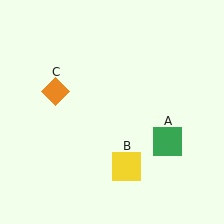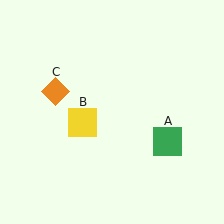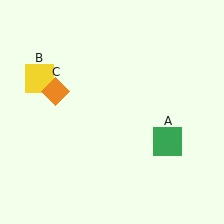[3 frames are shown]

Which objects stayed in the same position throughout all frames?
Green square (object A) and orange diamond (object C) remained stationary.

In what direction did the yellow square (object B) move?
The yellow square (object B) moved up and to the left.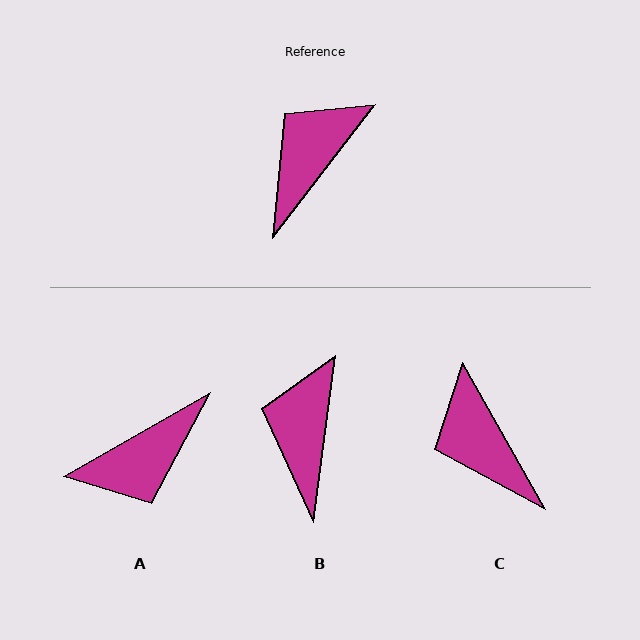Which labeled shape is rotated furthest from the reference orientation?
A, about 157 degrees away.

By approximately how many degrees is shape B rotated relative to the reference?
Approximately 30 degrees counter-clockwise.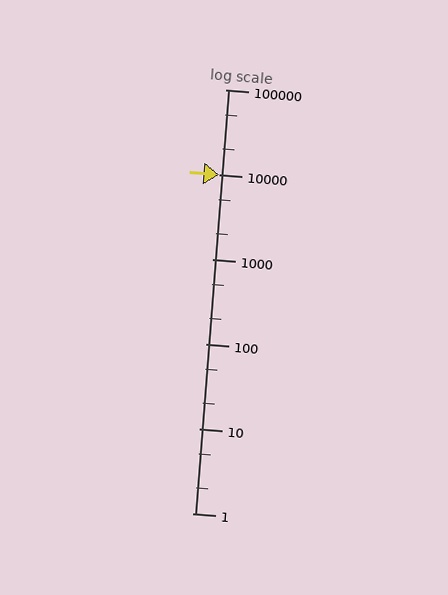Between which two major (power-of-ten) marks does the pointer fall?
The pointer is between 1000 and 10000.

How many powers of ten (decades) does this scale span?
The scale spans 5 decades, from 1 to 100000.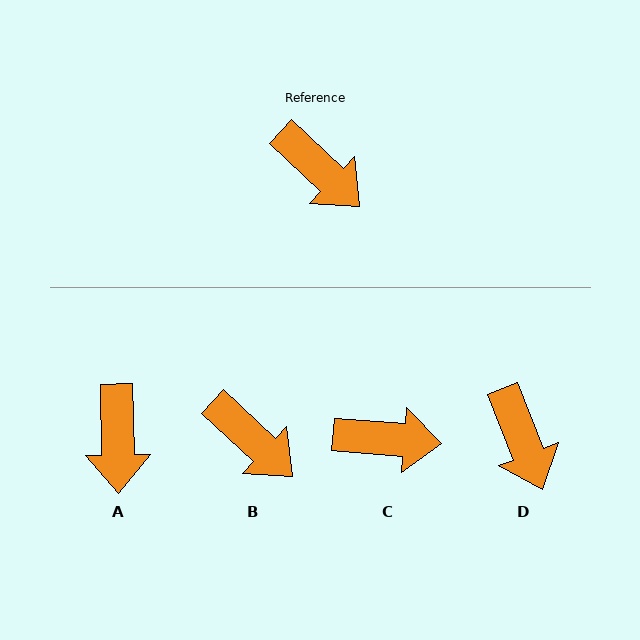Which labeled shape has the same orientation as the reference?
B.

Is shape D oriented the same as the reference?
No, it is off by about 25 degrees.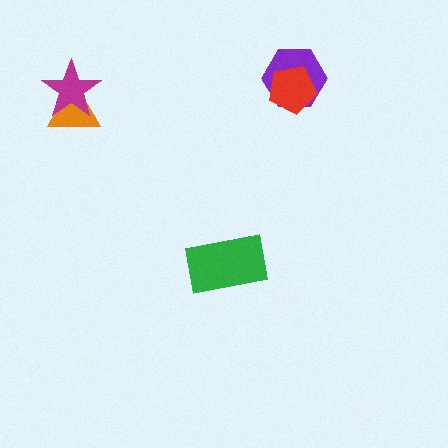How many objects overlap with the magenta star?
1 object overlaps with the magenta star.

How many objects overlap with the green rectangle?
0 objects overlap with the green rectangle.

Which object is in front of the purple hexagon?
The red pentagon is in front of the purple hexagon.